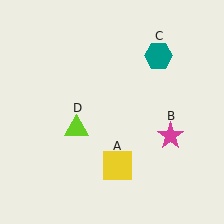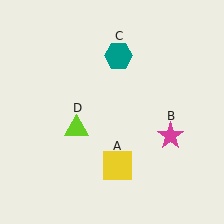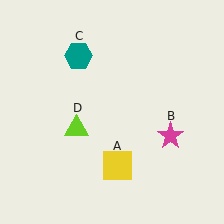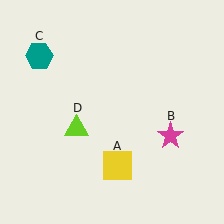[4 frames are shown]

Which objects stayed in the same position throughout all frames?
Yellow square (object A) and magenta star (object B) and lime triangle (object D) remained stationary.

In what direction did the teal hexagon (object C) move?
The teal hexagon (object C) moved left.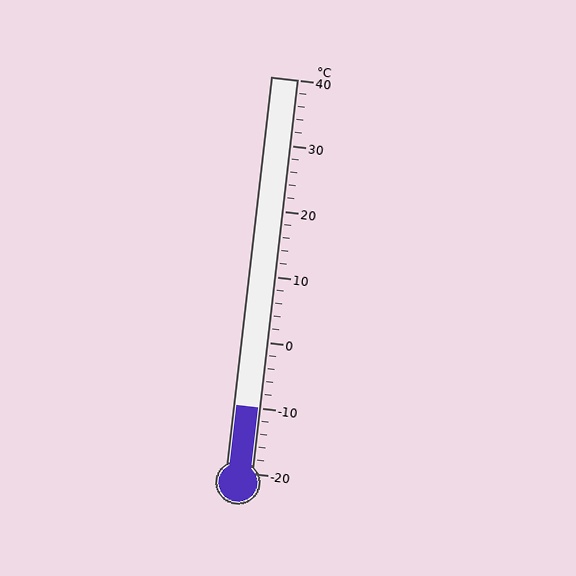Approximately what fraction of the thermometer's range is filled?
The thermometer is filled to approximately 15% of its range.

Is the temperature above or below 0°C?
The temperature is below 0°C.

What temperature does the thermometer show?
The thermometer shows approximately -10°C.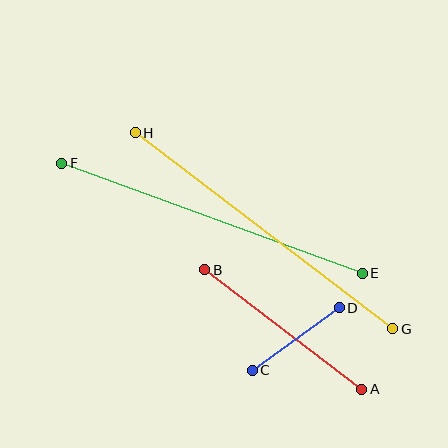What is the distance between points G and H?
The distance is approximately 323 pixels.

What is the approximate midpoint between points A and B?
The midpoint is at approximately (283, 330) pixels.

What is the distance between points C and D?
The distance is approximately 107 pixels.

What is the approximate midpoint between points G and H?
The midpoint is at approximately (264, 231) pixels.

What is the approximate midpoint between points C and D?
The midpoint is at approximately (296, 339) pixels.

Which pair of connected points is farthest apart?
Points G and H are farthest apart.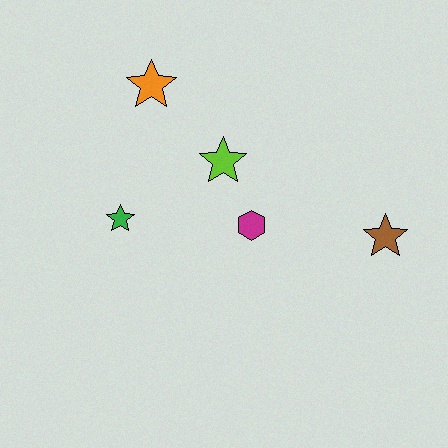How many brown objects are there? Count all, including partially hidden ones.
There is 1 brown object.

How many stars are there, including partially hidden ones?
There are 4 stars.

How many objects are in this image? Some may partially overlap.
There are 5 objects.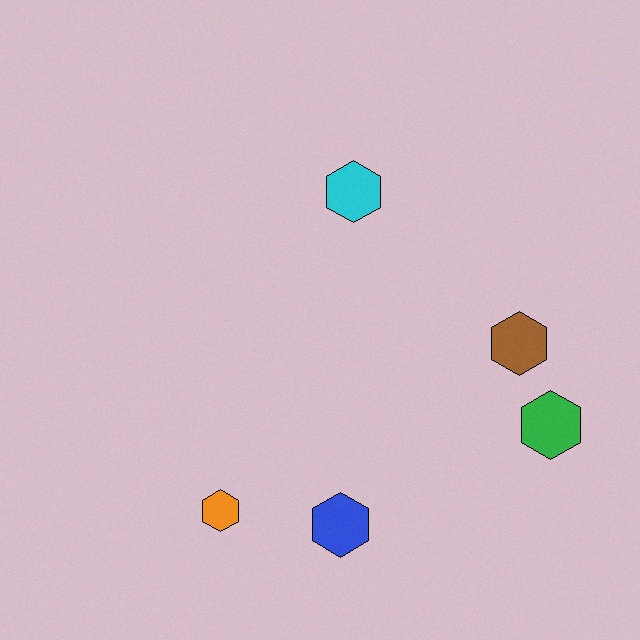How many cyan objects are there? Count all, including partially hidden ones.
There is 1 cyan object.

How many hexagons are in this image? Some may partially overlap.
There are 5 hexagons.